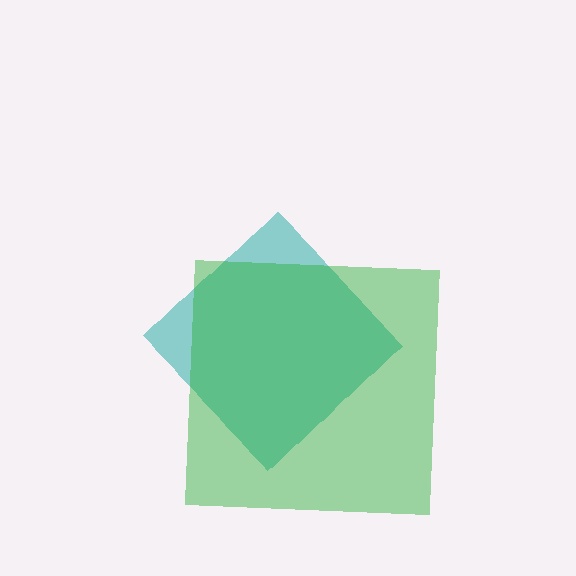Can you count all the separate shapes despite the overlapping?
Yes, there are 2 separate shapes.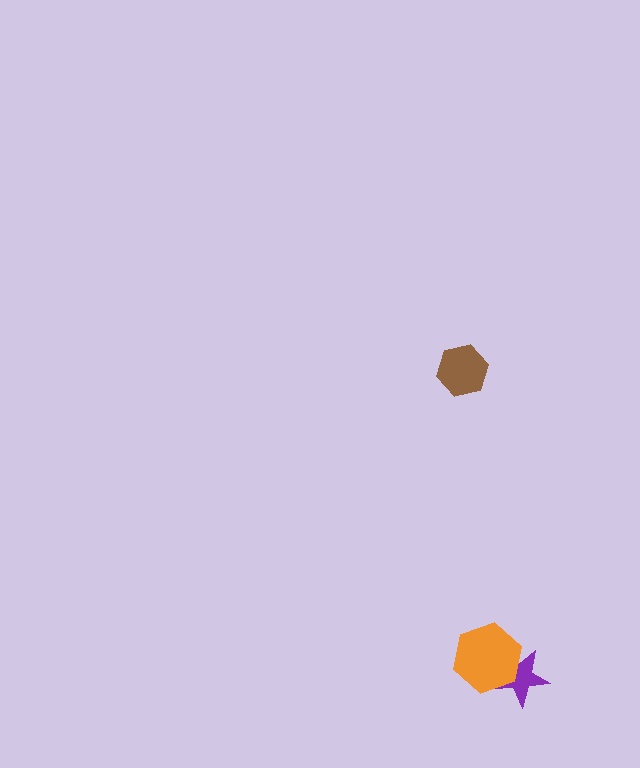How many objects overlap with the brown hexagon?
0 objects overlap with the brown hexagon.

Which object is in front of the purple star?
The orange hexagon is in front of the purple star.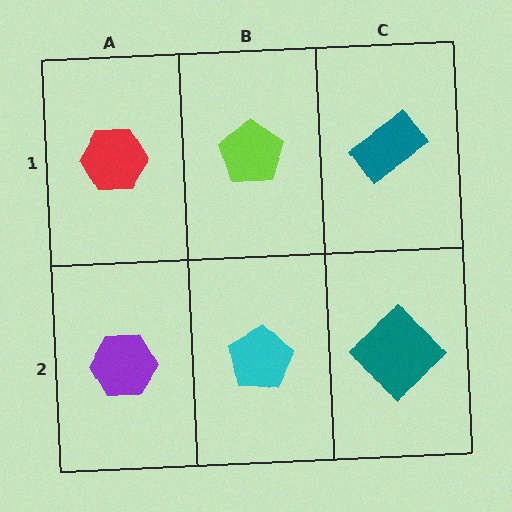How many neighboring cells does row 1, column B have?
3.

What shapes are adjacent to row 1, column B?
A cyan pentagon (row 2, column B), a red hexagon (row 1, column A), a teal rectangle (row 1, column C).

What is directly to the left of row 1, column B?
A red hexagon.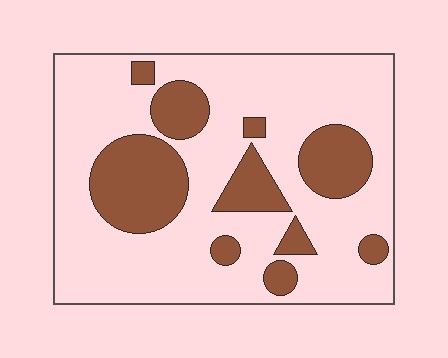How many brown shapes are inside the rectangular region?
10.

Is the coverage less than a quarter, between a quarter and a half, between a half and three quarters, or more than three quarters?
Between a quarter and a half.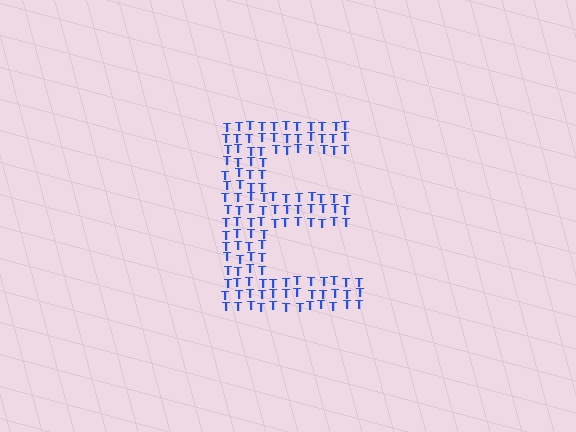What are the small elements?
The small elements are letter T's.